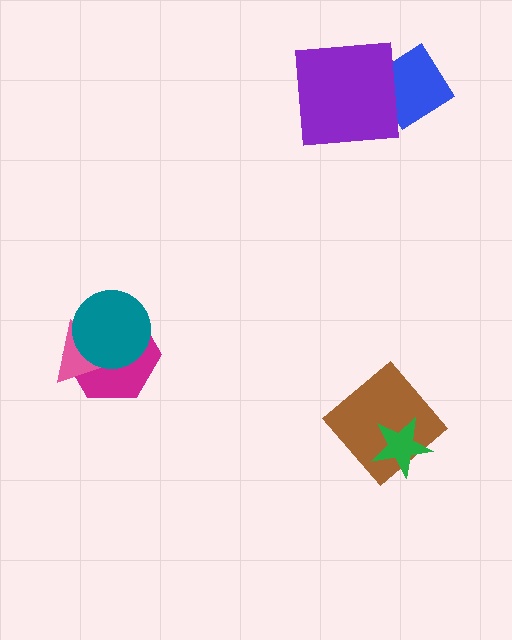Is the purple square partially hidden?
No, no other shape covers it.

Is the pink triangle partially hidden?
Yes, it is partially covered by another shape.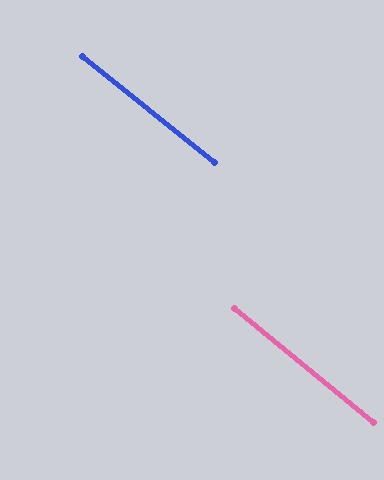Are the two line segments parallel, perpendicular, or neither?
Parallel — their directions differ by only 0.3°.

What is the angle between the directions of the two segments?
Approximately 0 degrees.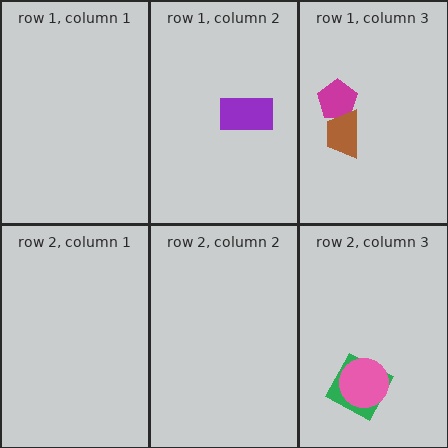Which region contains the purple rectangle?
The row 1, column 2 region.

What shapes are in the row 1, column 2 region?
The purple rectangle.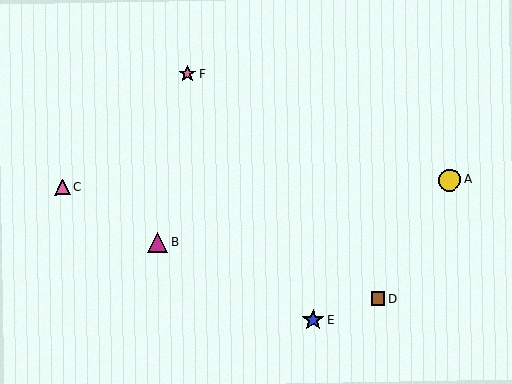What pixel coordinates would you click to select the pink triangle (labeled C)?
Click at (62, 187) to select the pink triangle C.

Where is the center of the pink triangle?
The center of the pink triangle is at (62, 187).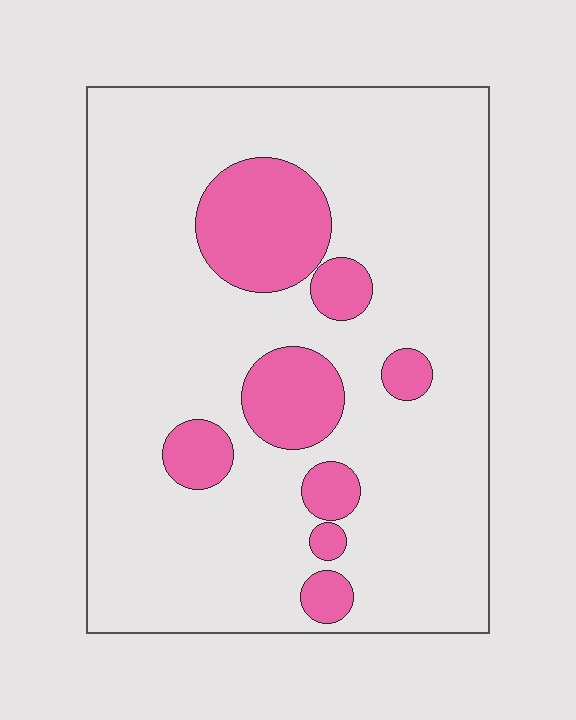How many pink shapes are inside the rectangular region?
8.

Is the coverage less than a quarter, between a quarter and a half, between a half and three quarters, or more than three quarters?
Less than a quarter.